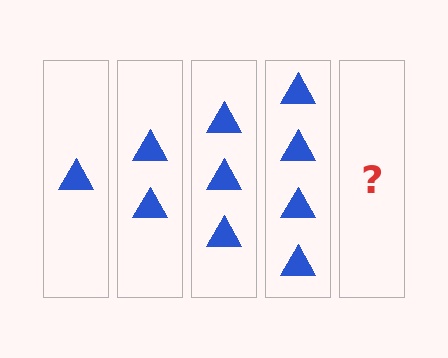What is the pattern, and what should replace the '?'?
The pattern is that each step adds one more triangle. The '?' should be 5 triangles.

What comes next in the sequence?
The next element should be 5 triangles.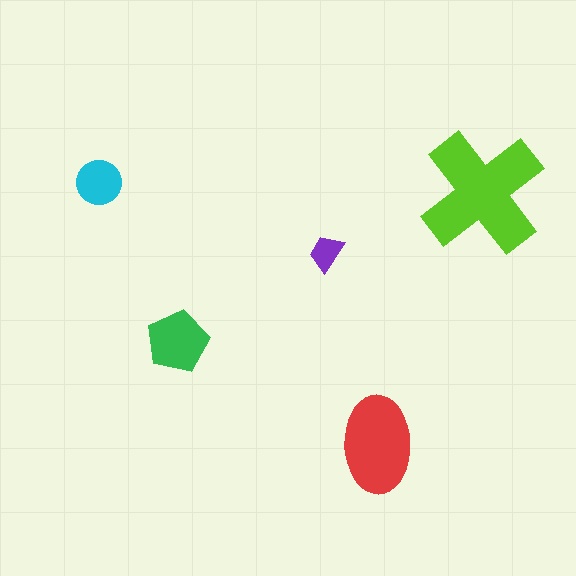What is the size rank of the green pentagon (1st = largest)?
3rd.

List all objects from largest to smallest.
The lime cross, the red ellipse, the green pentagon, the cyan circle, the purple trapezoid.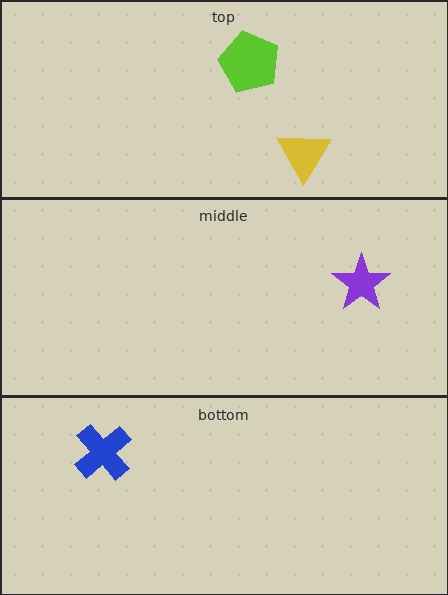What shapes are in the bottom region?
The blue cross.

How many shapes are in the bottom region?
1.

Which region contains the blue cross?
The bottom region.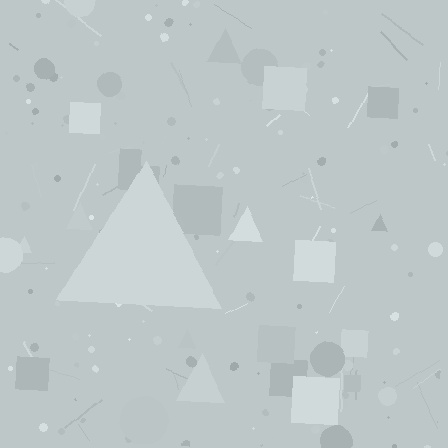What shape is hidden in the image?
A triangle is hidden in the image.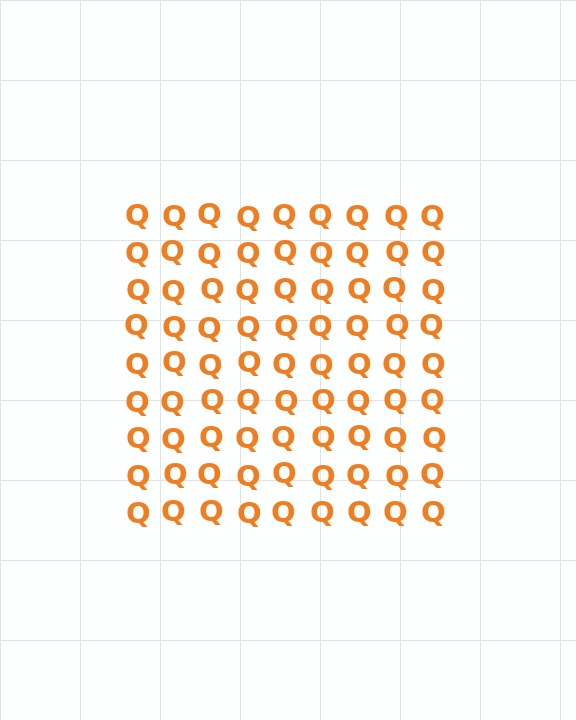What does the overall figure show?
The overall figure shows a square.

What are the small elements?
The small elements are letter Q's.